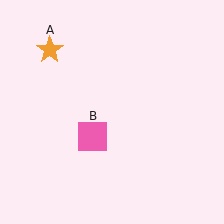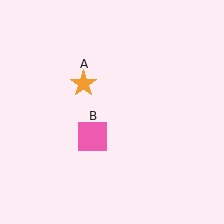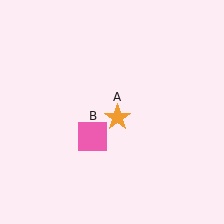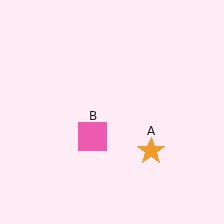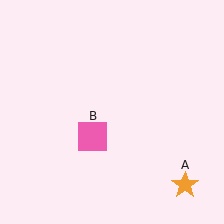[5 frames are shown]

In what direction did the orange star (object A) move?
The orange star (object A) moved down and to the right.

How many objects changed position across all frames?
1 object changed position: orange star (object A).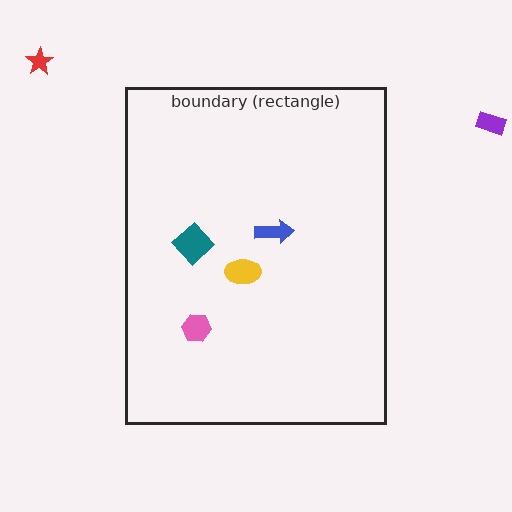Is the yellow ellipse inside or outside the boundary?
Inside.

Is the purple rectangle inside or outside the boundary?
Outside.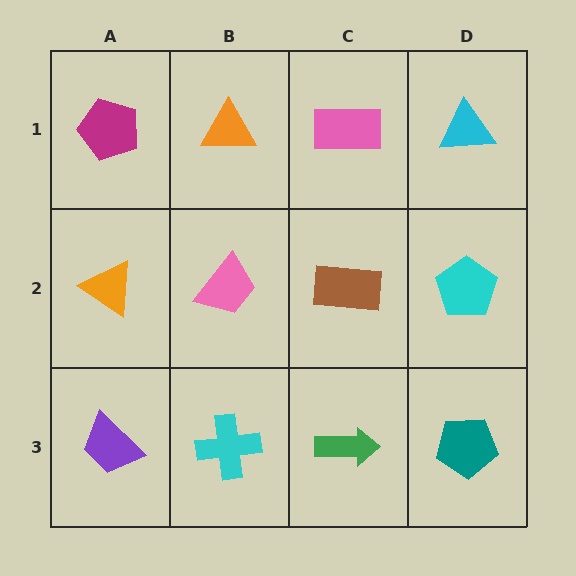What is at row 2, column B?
A pink trapezoid.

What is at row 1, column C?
A pink rectangle.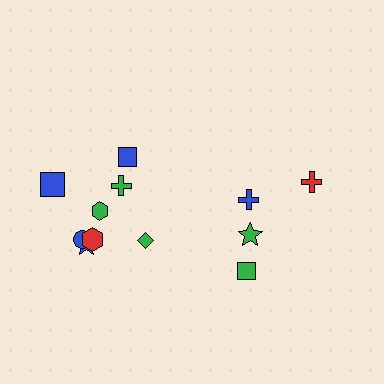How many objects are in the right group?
There are 4 objects.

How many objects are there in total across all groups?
There are 12 objects.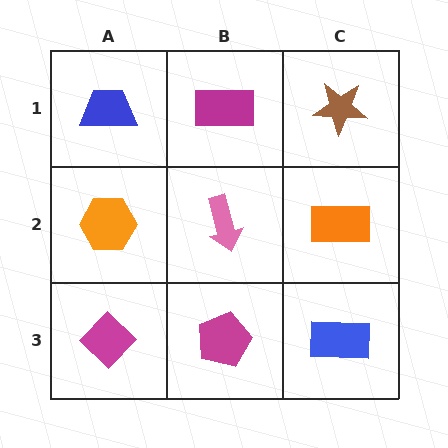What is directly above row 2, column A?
A blue trapezoid.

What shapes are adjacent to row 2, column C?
A brown star (row 1, column C), a blue rectangle (row 3, column C), a pink arrow (row 2, column B).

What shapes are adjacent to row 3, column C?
An orange rectangle (row 2, column C), a magenta pentagon (row 3, column B).